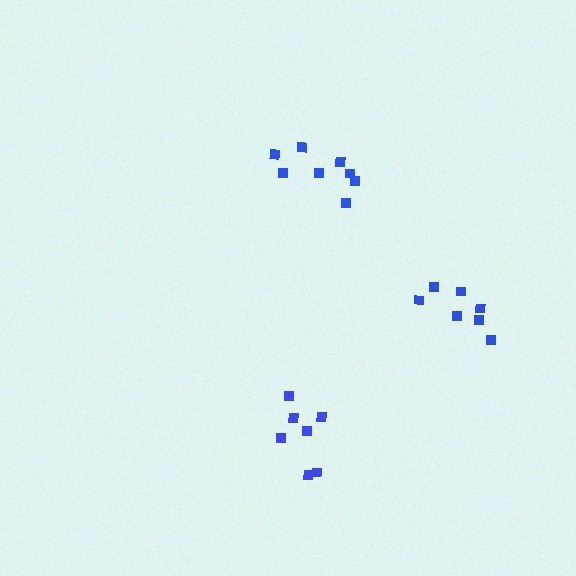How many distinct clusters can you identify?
There are 3 distinct clusters.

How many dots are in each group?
Group 1: 7 dots, Group 2: 8 dots, Group 3: 7 dots (22 total).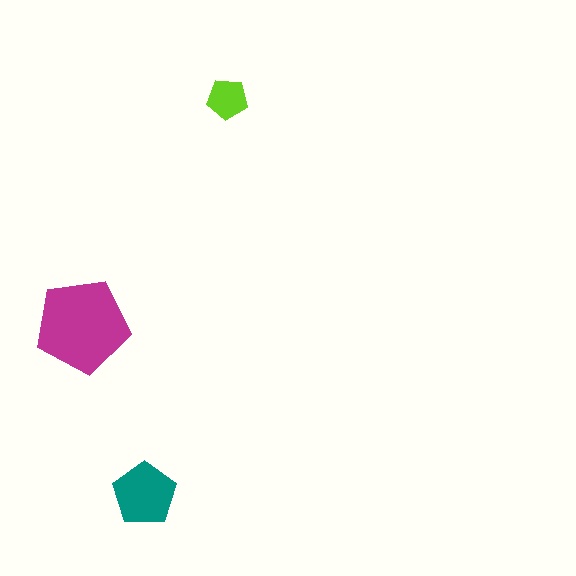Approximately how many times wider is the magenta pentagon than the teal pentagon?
About 1.5 times wider.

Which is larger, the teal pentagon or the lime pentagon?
The teal one.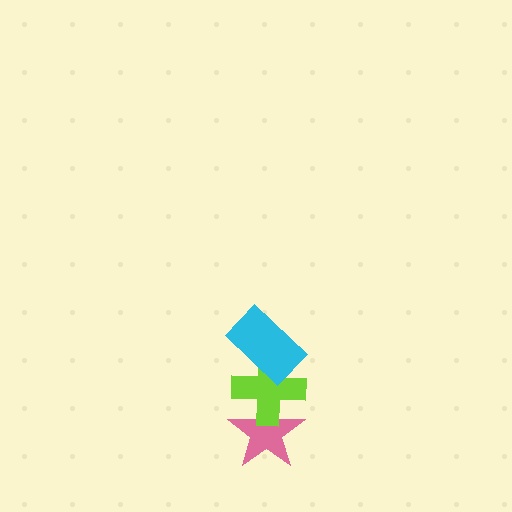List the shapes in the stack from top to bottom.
From top to bottom: the cyan rectangle, the lime cross, the pink star.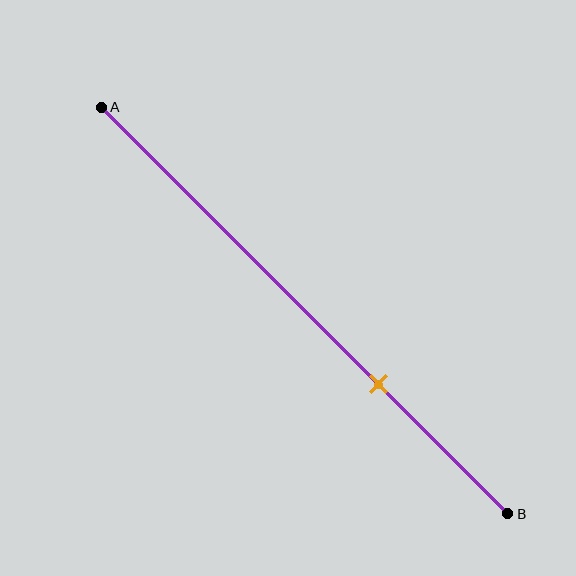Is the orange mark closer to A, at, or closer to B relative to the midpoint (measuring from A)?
The orange mark is closer to point B than the midpoint of segment AB.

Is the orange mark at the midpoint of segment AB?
No, the mark is at about 70% from A, not at the 50% midpoint.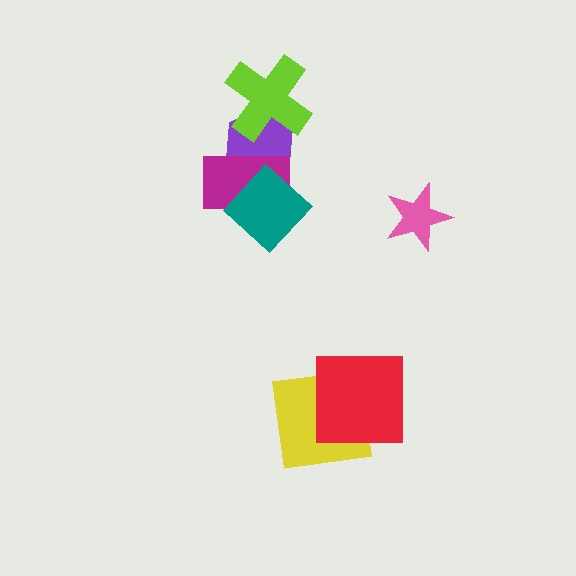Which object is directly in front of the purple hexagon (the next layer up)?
The magenta rectangle is directly in front of the purple hexagon.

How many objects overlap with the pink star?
0 objects overlap with the pink star.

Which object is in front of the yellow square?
The red square is in front of the yellow square.